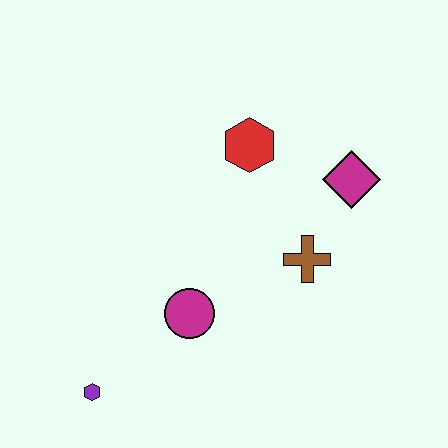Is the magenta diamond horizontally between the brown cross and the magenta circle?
No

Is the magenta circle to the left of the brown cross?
Yes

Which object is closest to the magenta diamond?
The brown cross is closest to the magenta diamond.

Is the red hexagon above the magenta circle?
Yes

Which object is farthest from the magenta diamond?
The purple hexagon is farthest from the magenta diamond.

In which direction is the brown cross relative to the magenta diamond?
The brown cross is below the magenta diamond.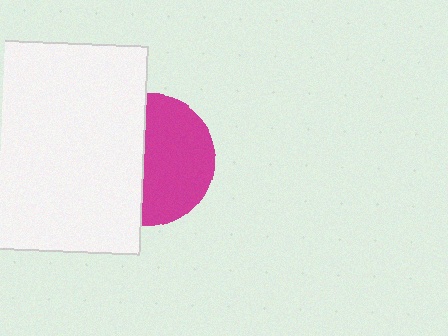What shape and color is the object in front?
The object in front is a white rectangle.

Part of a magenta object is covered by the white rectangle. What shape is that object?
It is a circle.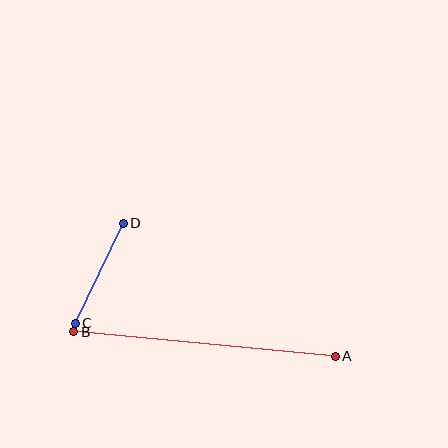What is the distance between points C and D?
The distance is approximately 111 pixels.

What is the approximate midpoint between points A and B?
The midpoint is at approximately (204, 344) pixels.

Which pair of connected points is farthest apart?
Points A and B are farthest apart.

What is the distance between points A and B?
The distance is approximately 263 pixels.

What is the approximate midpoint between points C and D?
The midpoint is at approximately (99, 273) pixels.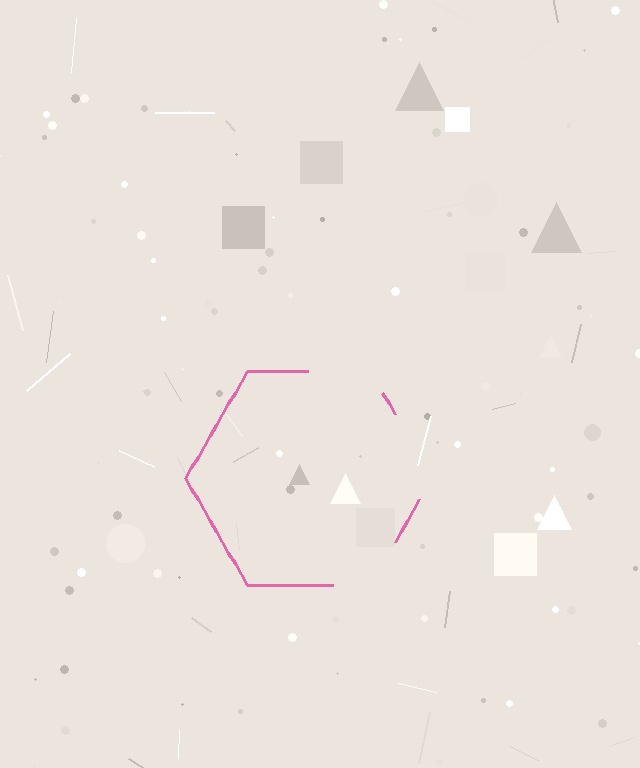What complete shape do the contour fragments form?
The contour fragments form a hexagon.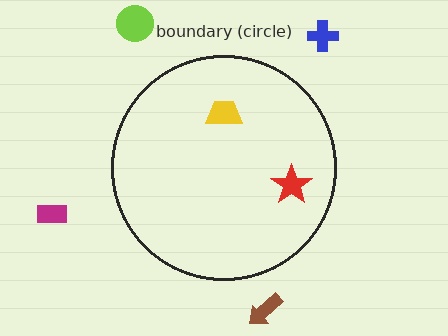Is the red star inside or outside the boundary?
Inside.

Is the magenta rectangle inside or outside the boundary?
Outside.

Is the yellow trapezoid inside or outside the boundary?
Inside.